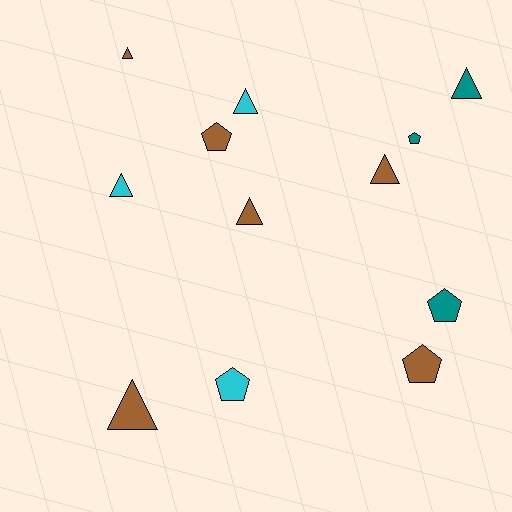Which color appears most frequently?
Brown, with 6 objects.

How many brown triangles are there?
There are 4 brown triangles.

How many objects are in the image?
There are 12 objects.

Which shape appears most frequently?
Triangle, with 7 objects.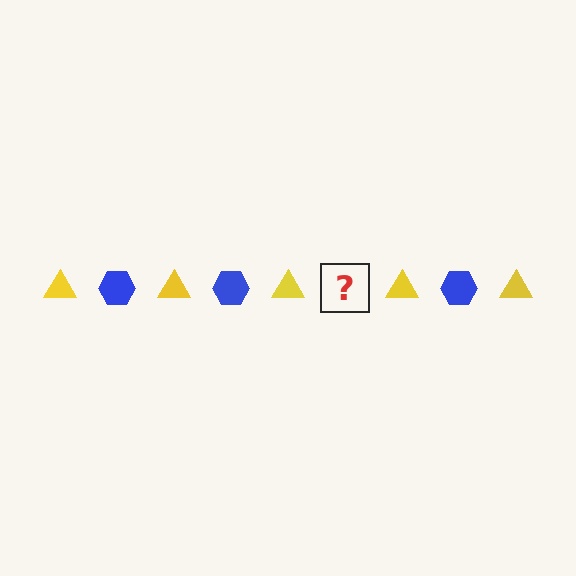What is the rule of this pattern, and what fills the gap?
The rule is that the pattern alternates between yellow triangle and blue hexagon. The gap should be filled with a blue hexagon.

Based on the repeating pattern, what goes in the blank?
The blank should be a blue hexagon.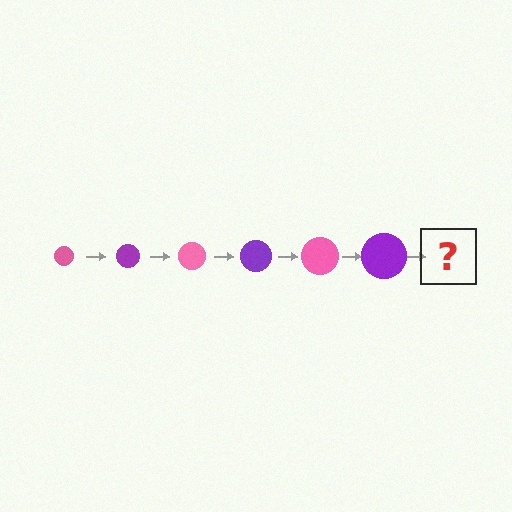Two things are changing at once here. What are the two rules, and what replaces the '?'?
The two rules are that the circle grows larger each step and the color cycles through pink and purple. The '?' should be a pink circle, larger than the previous one.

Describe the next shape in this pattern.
It should be a pink circle, larger than the previous one.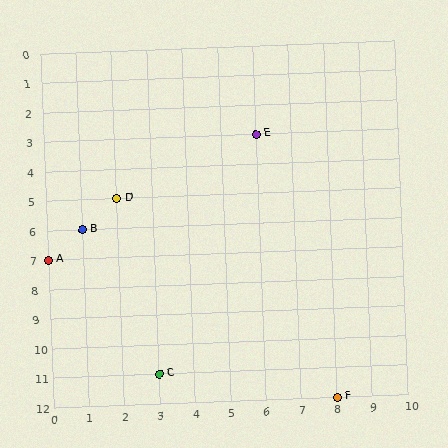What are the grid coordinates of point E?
Point E is at grid coordinates (6, 3).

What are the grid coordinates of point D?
Point D is at grid coordinates (2, 5).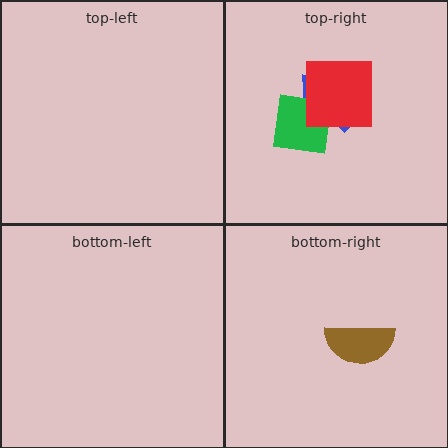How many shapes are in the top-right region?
3.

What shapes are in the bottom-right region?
The brown semicircle.